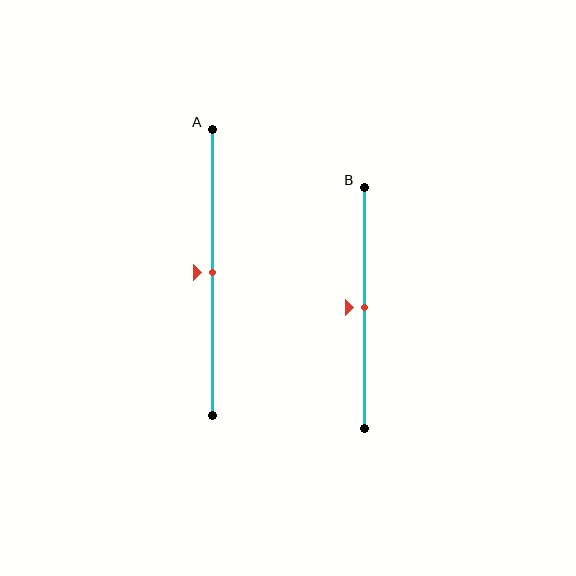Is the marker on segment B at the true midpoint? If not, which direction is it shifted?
Yes, the marker on segment B is at the true midpoint.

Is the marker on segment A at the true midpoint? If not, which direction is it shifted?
Yes, the marker on segment A is at the true midpoint.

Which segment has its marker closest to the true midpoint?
Segment A has its marker closest to the true midpoint.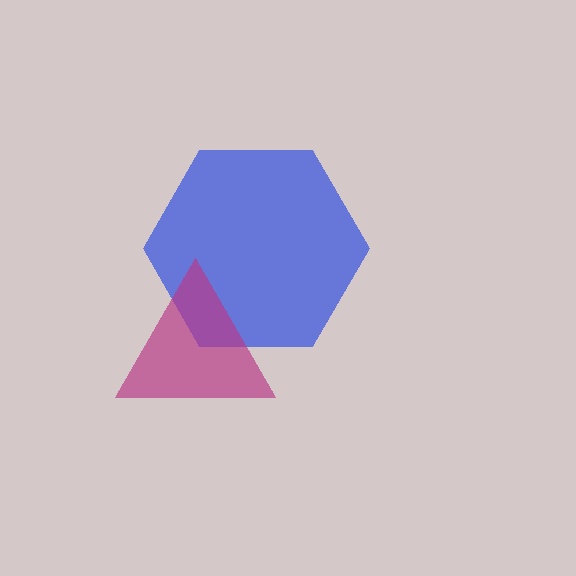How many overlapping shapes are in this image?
There are 2 overlapping shapes in the image.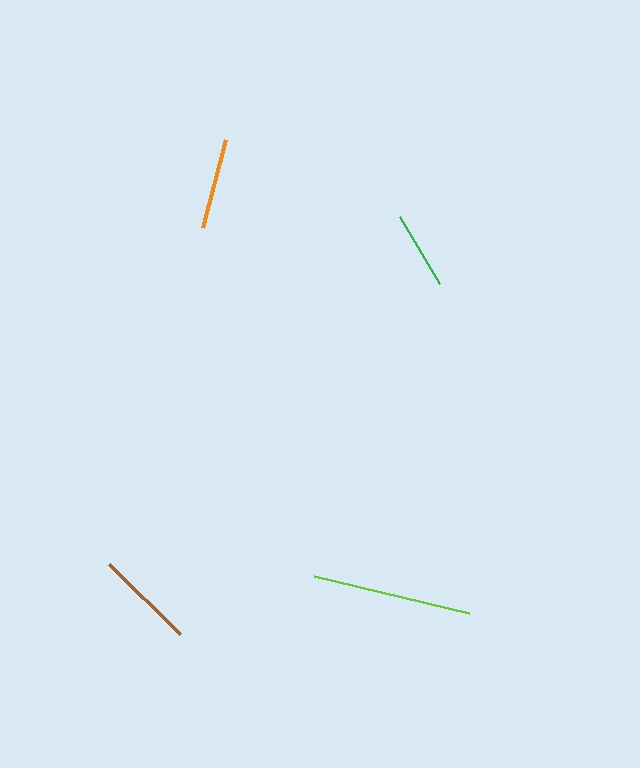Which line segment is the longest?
The lime line is the longest at approximately 159 pixels.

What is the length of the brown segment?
The brown segment is approximately 99 pixels long.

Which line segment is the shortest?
The green line is the shortest at approximately 78 pixels.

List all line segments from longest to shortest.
From longest to shortest: lime, brown, orange, green.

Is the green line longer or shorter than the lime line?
The lime line is longer than the green line.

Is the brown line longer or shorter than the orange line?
The brown line is longer than the orange line.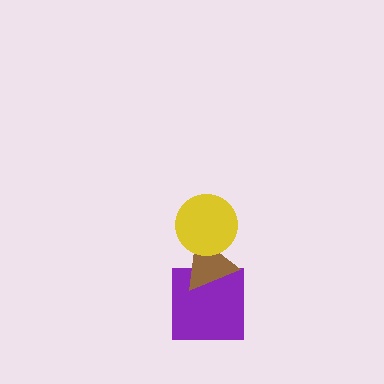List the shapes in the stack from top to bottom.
From top to bottom: the yellow circle, the brown triangle, the purple square.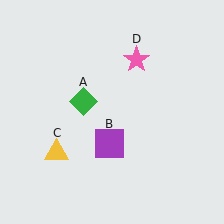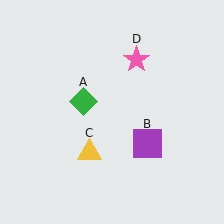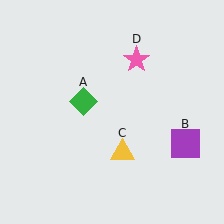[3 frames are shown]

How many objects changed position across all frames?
2 objects changed position: purple square (object B), yellow triangle (object C).